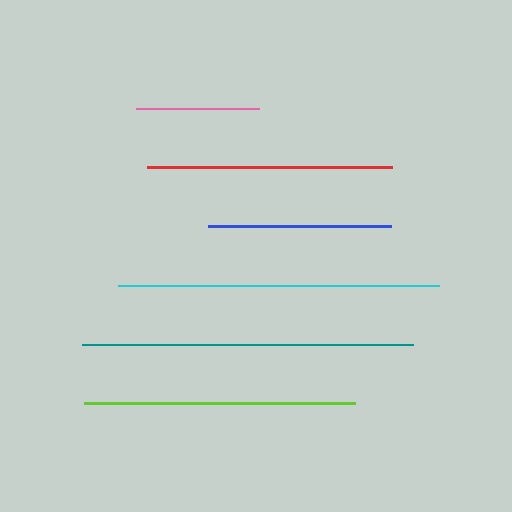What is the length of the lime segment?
The lime segment is approximately 271 pixels long.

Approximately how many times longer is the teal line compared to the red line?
The teal line is approximately 1.4 times the length of the red line.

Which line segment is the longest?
The teal line is the longest at approximately 331 pixels.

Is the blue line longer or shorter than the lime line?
The lime line is longer than the blue line.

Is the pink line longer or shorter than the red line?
The red line is longer than the pink line.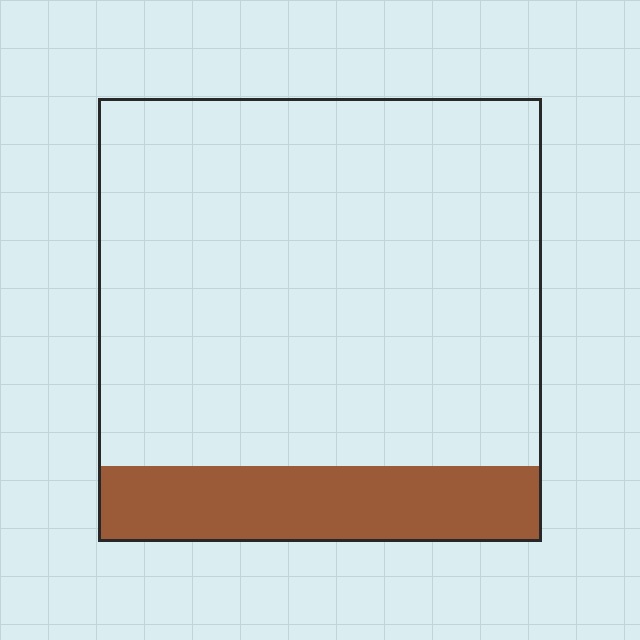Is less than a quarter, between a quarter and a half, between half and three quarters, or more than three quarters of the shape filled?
Less than a quarter.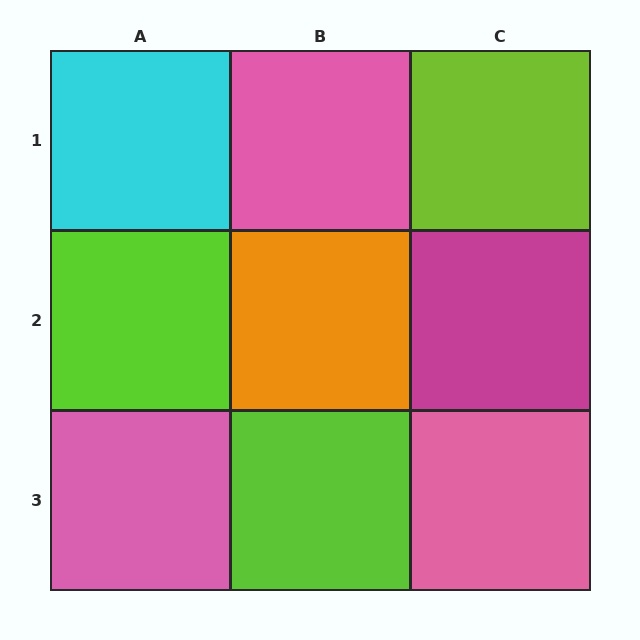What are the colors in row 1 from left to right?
Cyan, pink, lime.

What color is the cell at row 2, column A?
Lime.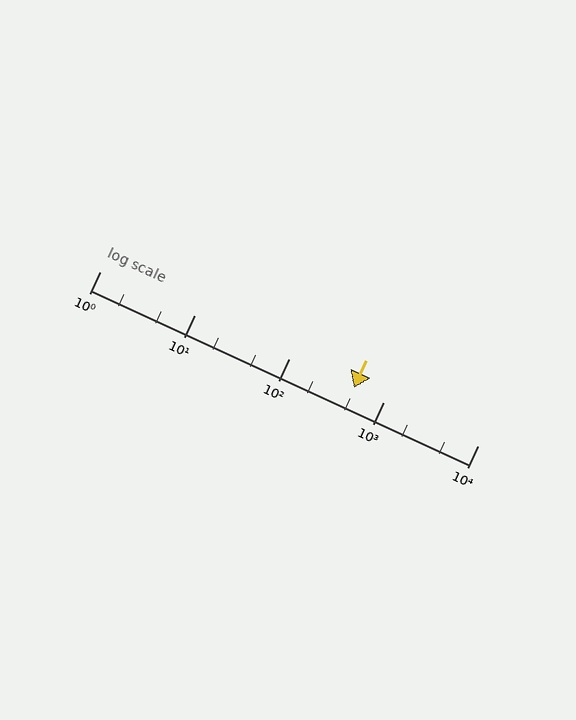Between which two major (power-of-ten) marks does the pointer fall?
The pointer is between 100 and 1000.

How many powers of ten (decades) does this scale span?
The scale spans 4 decades, from 1 to 10000.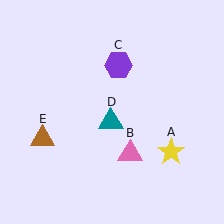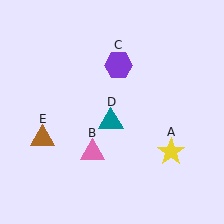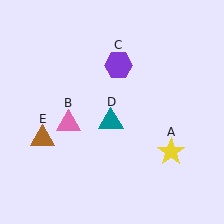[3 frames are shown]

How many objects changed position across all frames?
1 object changed position: pink triangle (object B).